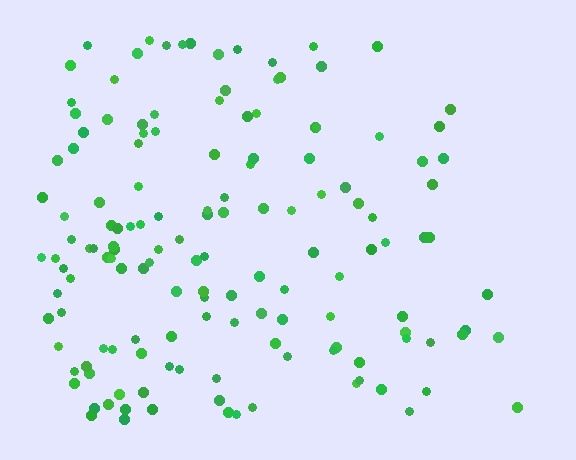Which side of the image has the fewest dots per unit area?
The right.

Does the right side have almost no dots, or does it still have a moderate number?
Still a moderate number, just noticeably fewer than the left.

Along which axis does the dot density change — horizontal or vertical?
Horizontal.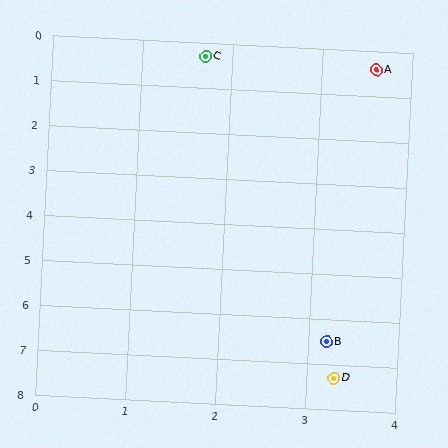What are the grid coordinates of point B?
Point B is at approximately (3.2, 6.5).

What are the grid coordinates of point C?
Point C is at approximately (1.7, 0.3).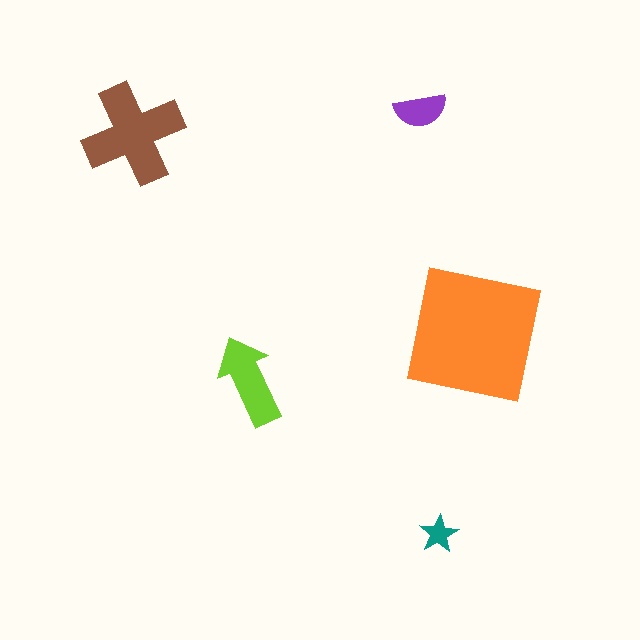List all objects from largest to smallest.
The orange square, the brown cross, the lime arrow, the purple semicircle, the teal star.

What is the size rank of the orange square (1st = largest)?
1st.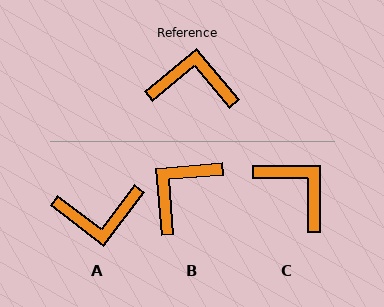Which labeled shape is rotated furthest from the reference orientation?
A, about 167 degrees away.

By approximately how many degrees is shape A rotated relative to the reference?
Approximately 167 degrees clockwise.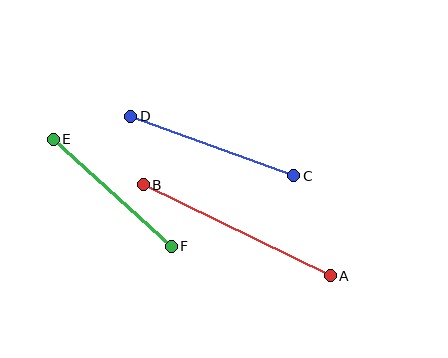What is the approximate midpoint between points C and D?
The midpoint is at approximately (212, 146) pixels.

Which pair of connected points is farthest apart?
Points A and B are farthest apart.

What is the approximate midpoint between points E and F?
The midpoint is at approximately (112, 193) pixels.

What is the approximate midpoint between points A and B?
The midpoint is at approximately (237, 230) pixels.